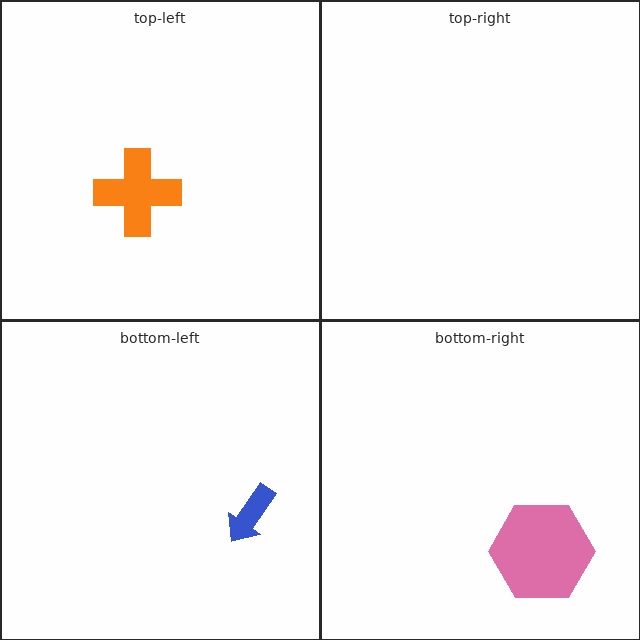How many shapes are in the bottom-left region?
1.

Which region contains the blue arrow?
The bottom-left region.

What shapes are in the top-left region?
The orange cross.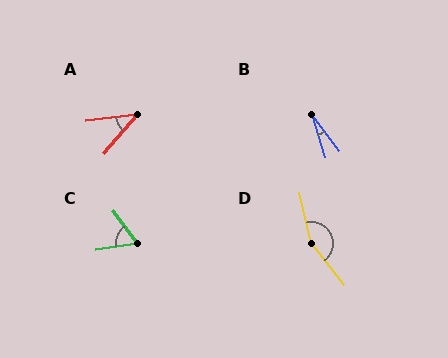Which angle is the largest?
D, at approximately 155 degrees.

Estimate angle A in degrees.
Approximately 43 degrees.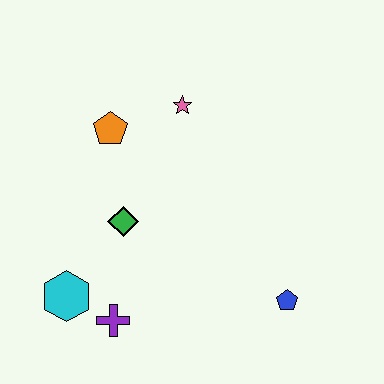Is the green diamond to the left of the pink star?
Yes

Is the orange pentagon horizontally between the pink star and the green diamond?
No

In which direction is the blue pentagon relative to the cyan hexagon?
The blue pentagon is to the right of the cyan hexagon.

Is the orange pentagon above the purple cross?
Yes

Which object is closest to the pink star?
The orange pentagon is closest to the pink star.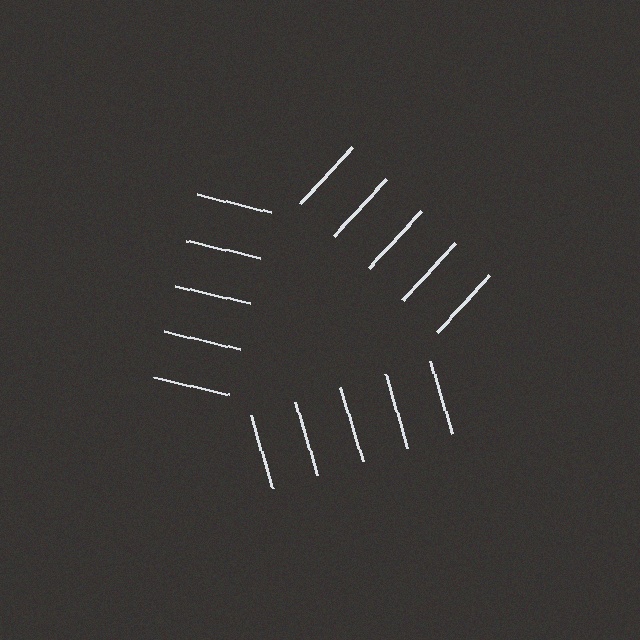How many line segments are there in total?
15 — 5 along each of the 3 edges.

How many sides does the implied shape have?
3 sides — the line-ends trace a triangle.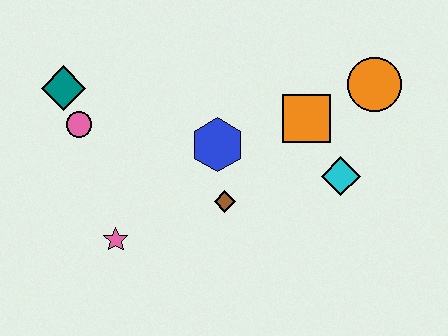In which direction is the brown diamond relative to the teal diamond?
The brown diamond is to the right of the teal diamond.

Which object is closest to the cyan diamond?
The orange square is closest to the cyan diamond.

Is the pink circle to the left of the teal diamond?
No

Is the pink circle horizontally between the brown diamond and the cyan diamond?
No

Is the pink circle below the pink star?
No